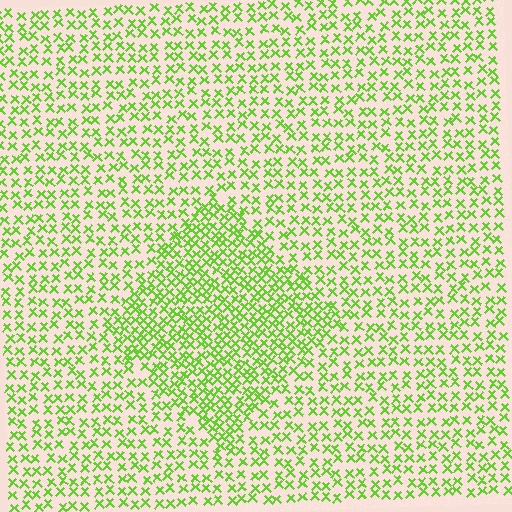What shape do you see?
I see a diamond.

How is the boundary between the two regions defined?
The boundary is defined by a change in element density (approximately 1.7x ratio). All elements are the same color, size, and shape.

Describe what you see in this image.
The image contains small lime elements arranged at two different densities. A diamond-shaped region is visible where the elements are more densely packed than the surrounding area.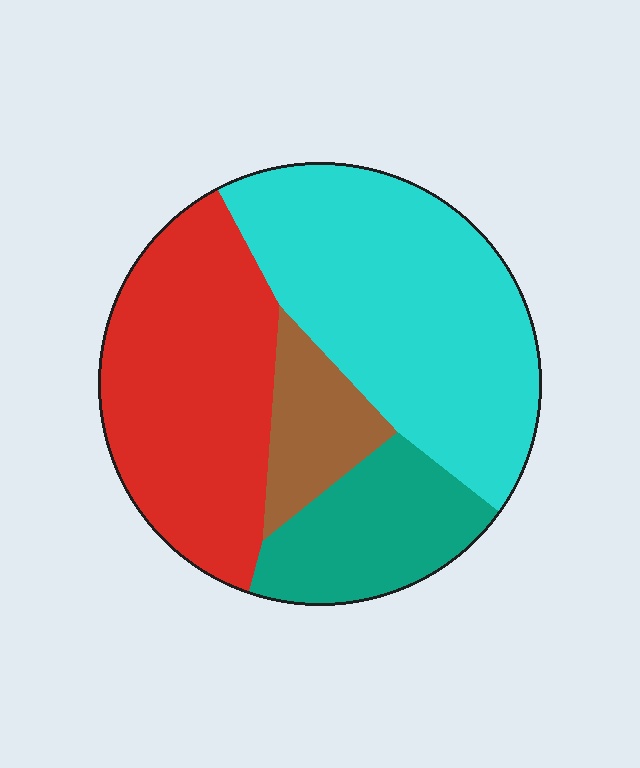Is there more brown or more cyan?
Cyan.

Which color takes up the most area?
Cyan, at roughly 40%.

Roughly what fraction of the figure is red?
Red covers 33% of the figure.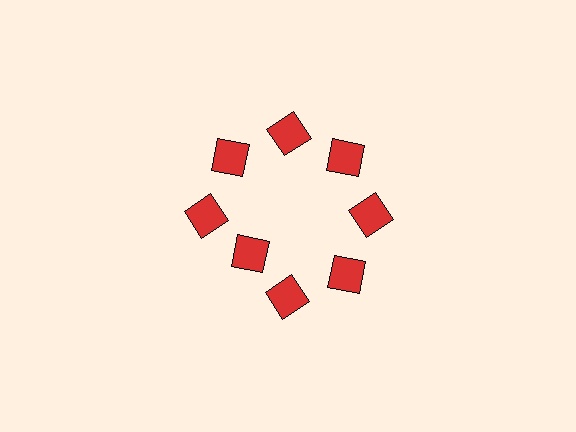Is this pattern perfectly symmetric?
No. The 8 red squares are arranged in a ring, but one element near the 8 o'clock position is pulled inward toward the center, breaking the 8-fold rotational symmetry.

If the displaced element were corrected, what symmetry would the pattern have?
It would have 8-fold rotational symmetry — the pattern would map onto itself every 45 degrees.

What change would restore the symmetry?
The symmetry would be restored by moving it outward, back onto the ring so that all 8 squares sit at equal angles and equal distance from the center.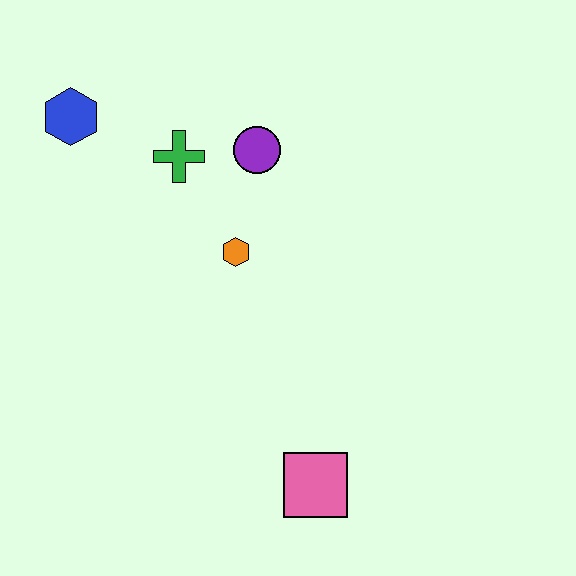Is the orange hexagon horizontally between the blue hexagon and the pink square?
Yes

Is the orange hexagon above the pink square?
Yes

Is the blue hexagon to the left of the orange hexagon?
Yes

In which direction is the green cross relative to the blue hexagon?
The green cross is to the right of the blue hexagon.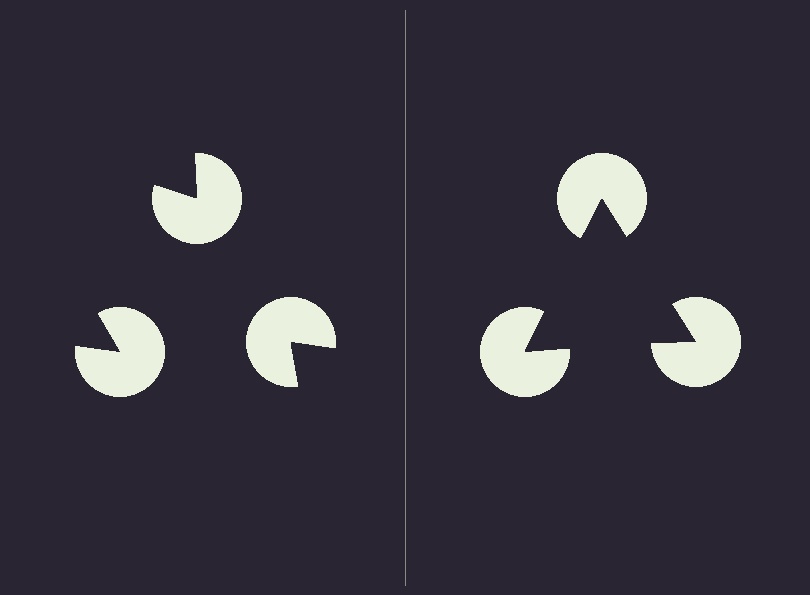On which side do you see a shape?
An illusory triangle appears on the right side. On the left side the wedge cuts are rotated, so no coherent shape forms.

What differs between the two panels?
The pac-man discs are positioned identically on both sides; only the wedge orientations differ. On the right they align to a triangle; on the left they are misaligned.